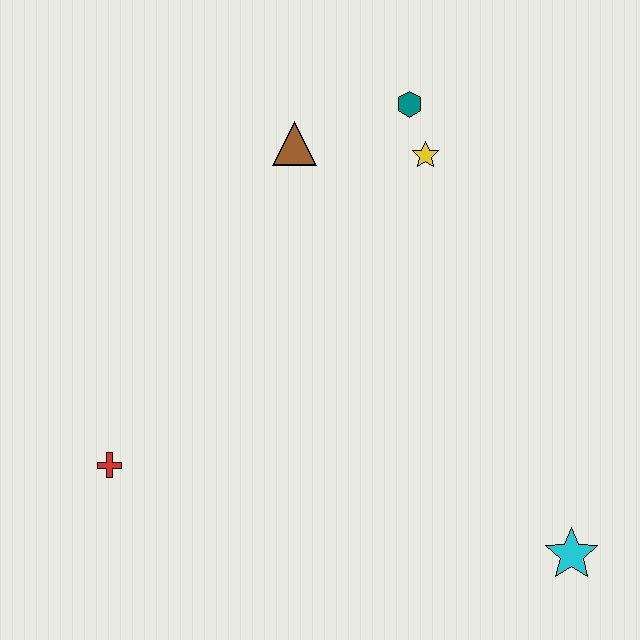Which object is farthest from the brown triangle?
The cyan star is farthest from the brown triangle.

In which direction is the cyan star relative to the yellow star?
The cyan star is below the yellow star.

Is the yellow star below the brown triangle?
Yes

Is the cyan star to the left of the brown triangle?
No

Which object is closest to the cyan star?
The yellow star is closest to the cyan star.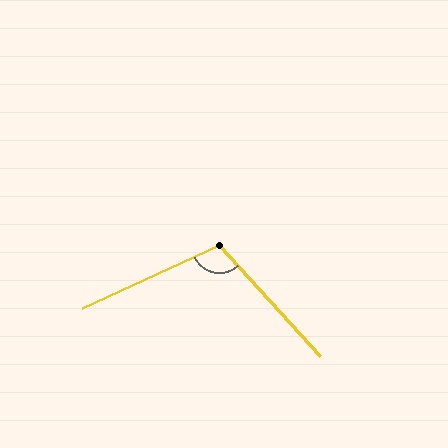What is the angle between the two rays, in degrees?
Approximately 108 degrees.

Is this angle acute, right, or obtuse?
It is obtuse.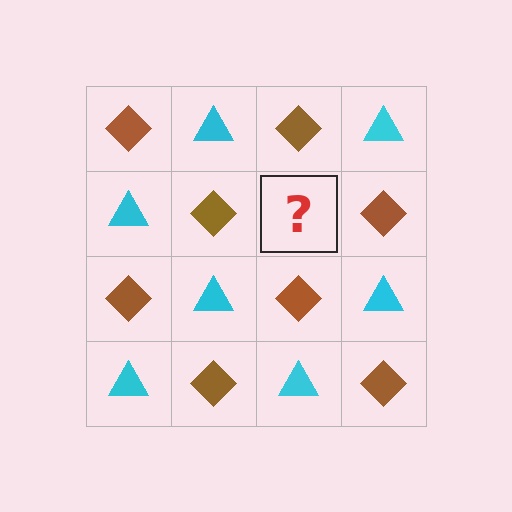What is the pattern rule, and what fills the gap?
The rule is that it alternates brown diamond and cyan triangle in a checkerboard pattern. The gap should be filled with a cyan triangle.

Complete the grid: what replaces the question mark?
The question mark should be replaced with a cyan triangle.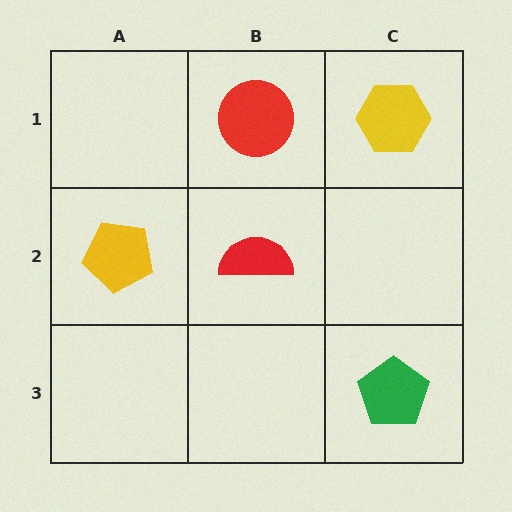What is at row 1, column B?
A red circle.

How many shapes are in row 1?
2 shapes.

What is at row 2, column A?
A yellow pentagon.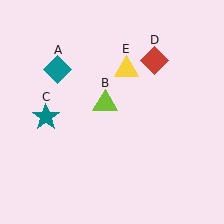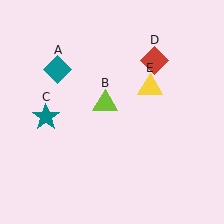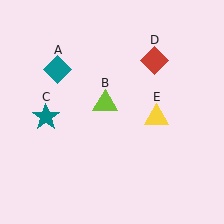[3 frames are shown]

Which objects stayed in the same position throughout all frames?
Teal diamond (object A) and lime triangle (object B) and teal star (object C) and red diamond (object D) remained stationary.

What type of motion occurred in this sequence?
The yellow triangle (object E) rotated clockwise around the center of the scene.